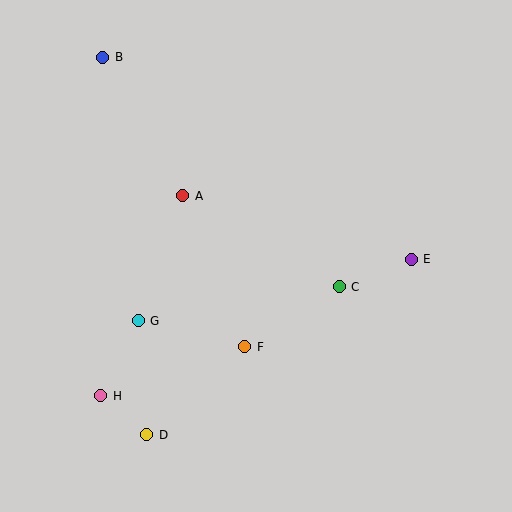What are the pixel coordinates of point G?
Point G is at (138, 321).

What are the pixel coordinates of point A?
Point A is at (183, 196).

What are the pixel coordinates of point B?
Point B is at (103, 57).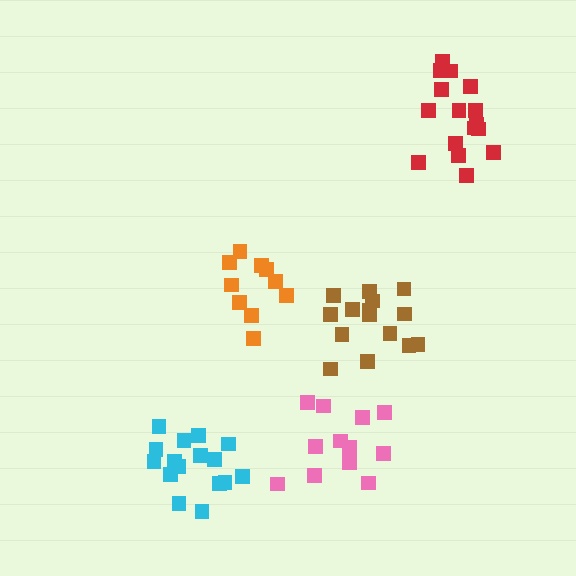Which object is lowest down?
The cyan cluster is bottommost.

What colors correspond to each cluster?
The clusters are colored: cyan, red, pink, brown, orange.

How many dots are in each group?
Group 1: 16 dots, Group 2: 16 dots, Group 3: 12 dots, Group 4: 15 dots, Group 5: 10 dots (69 total).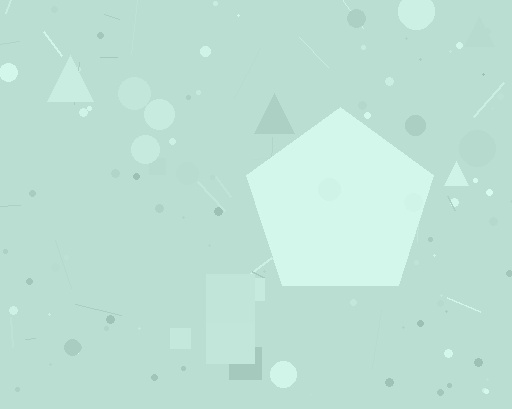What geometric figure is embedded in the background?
A pentagon is embedded in the background.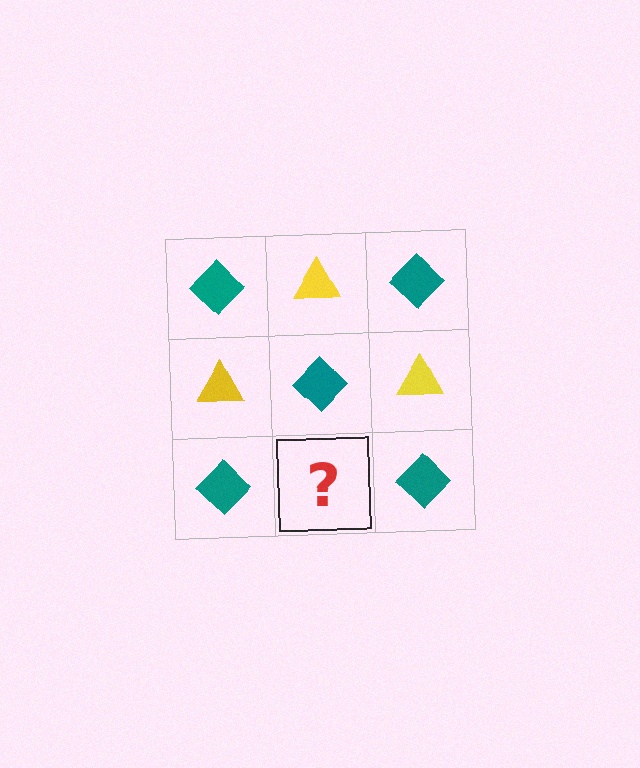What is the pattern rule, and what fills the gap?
The rule is that it alternates teal diamond and yellow triangle in a checkerboard pattern. The gap should be filled with a yellow triangle.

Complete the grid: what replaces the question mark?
The question mark should be replaced with a yellow triangle.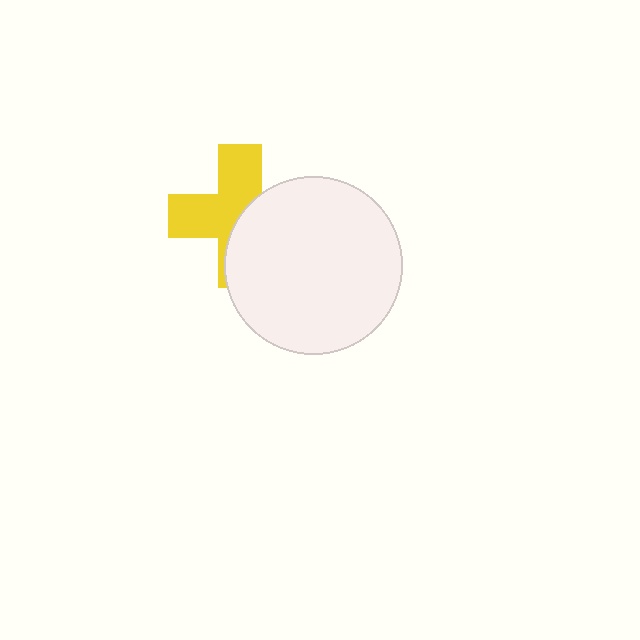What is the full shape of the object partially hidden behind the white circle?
The partially hidden object is a yellow cross.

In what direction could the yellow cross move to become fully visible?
The yellow cross could move left. That would shift it out from behind the white circle entirely.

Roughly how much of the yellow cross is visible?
About half of it is visible (roughly 54%).